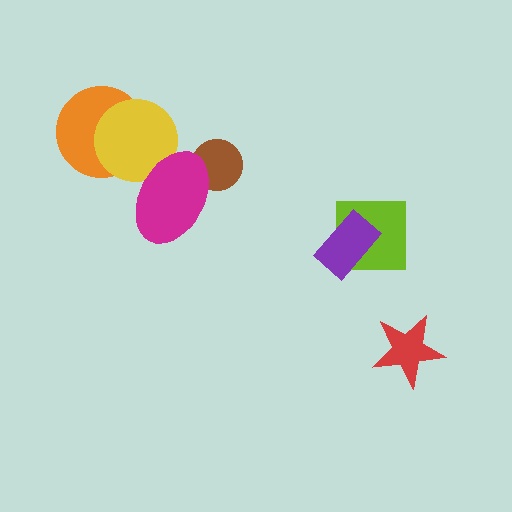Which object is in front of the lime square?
The purple rectangle is in front of the lime square.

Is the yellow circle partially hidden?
Yes, it is partially covered by another shape.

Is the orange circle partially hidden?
Yes, it is partially covered by another shape.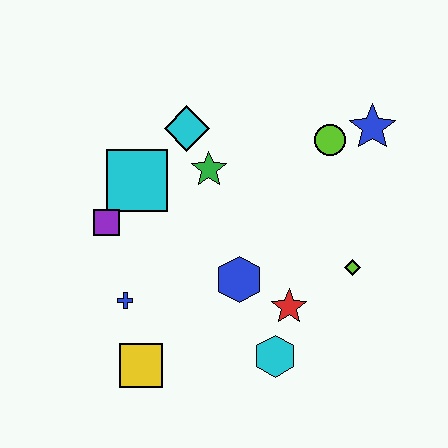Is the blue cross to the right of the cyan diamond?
No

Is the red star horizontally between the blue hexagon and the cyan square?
No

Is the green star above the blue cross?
Yes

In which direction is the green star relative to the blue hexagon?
The green star is above the blue hexagon.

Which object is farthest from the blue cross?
The blue star is farthest from the blue cross.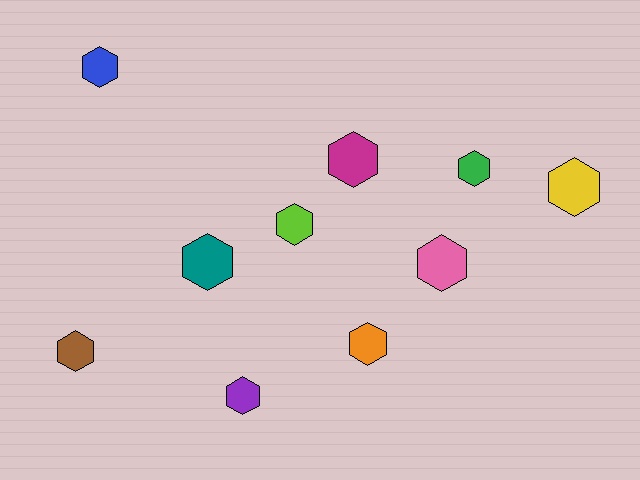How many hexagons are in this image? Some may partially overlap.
There are 10 hexagons.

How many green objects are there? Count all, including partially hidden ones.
There is 1 green object.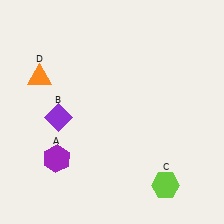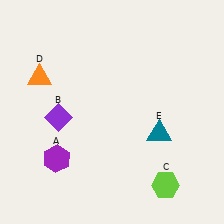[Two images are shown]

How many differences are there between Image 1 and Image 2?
There is 1 difference between the two images.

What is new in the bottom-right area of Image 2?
A teal triangle (E) was added in the bottom-right area of Image 2.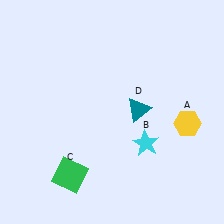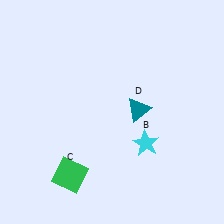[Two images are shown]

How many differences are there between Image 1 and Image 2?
There is 1 difference between the two images.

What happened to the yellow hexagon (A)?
The yellow hexagon (A) was removed in Image 2. It was in the bottom-right area of Image 1.